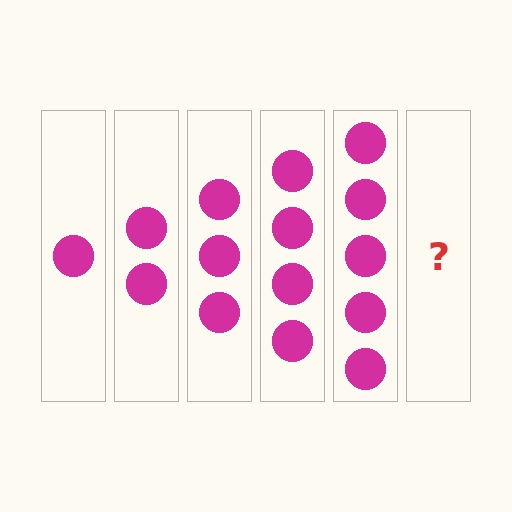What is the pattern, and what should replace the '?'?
The pattern is that each step adds one more circle. The '?' should be 6 circles.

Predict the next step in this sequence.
The next step is 6 circles.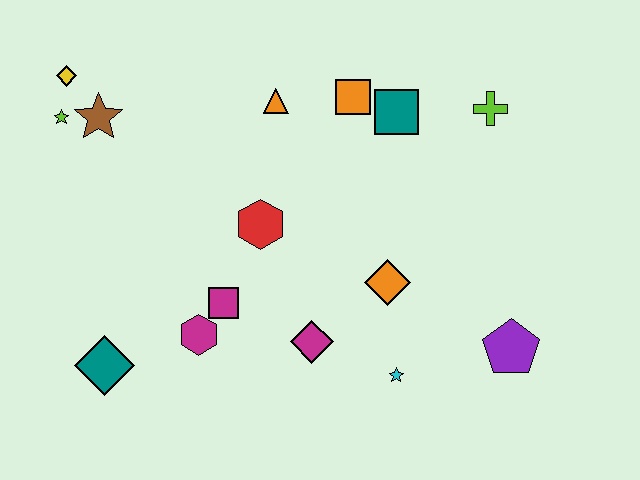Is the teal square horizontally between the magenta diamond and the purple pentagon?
Yes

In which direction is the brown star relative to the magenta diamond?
The brown star is above the magenta diamond.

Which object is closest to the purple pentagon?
The cyan star is closest to the purple pentagon.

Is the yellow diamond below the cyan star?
No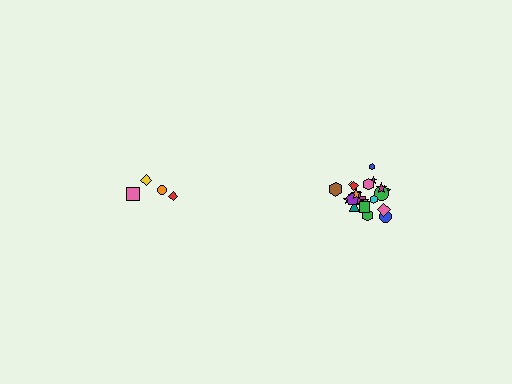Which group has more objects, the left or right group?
The right group.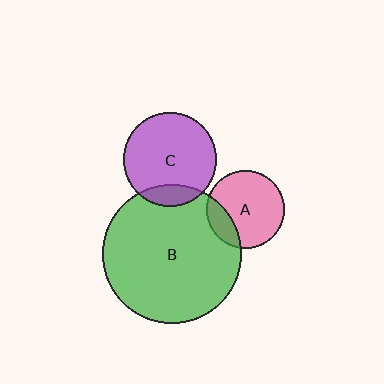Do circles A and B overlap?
Yes.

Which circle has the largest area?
Circle B (green).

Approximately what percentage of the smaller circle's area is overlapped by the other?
Approximately 20%.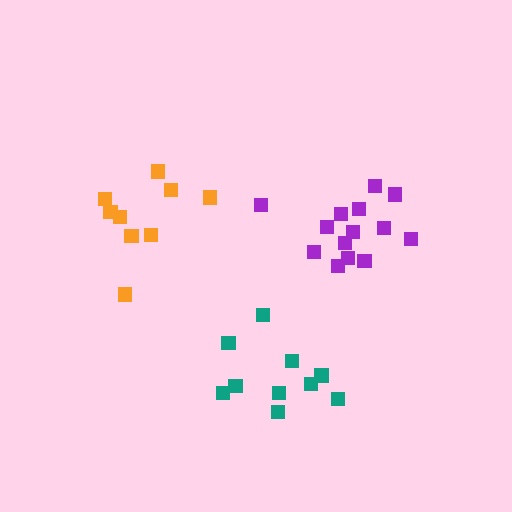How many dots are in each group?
Group 1: 14 dots, Group 2: 9 dots, Group 3: 10 dots (33 total).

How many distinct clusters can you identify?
There are 3 distinct clusters.